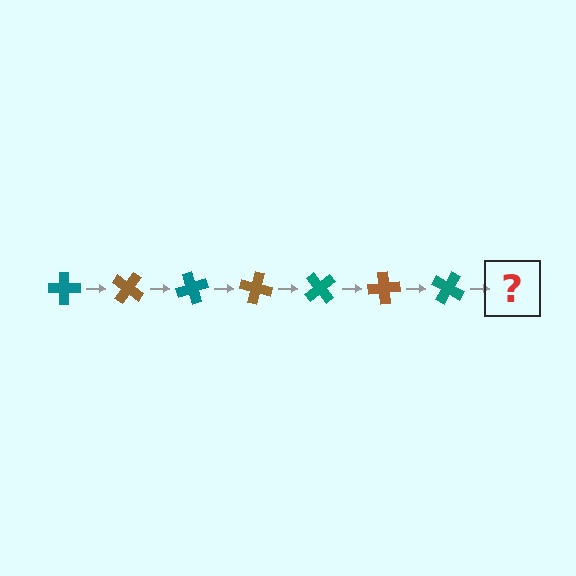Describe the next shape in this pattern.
It should be a brown cross, rotated 245 degrees from the start.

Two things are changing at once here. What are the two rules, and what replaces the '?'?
The two rules are that it rotates 35 degrees each step and the color cycles through teal and brown. The '?' should be a brown cross, rotated 245 degrees from the start.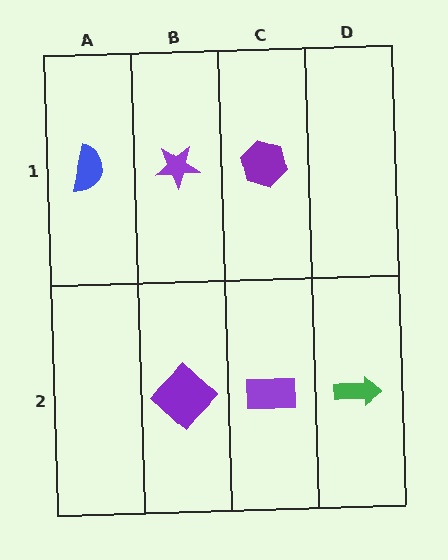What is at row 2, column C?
A purple rectangle.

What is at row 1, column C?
A purple hexagon.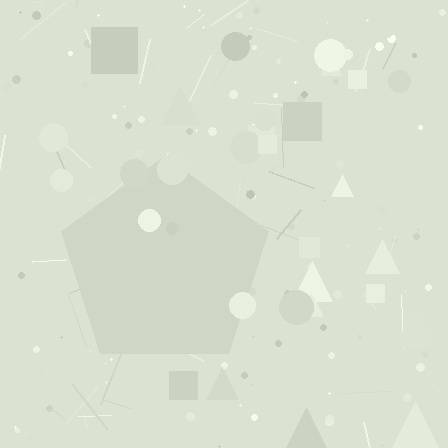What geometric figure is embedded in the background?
A pentagon is embedded in the background.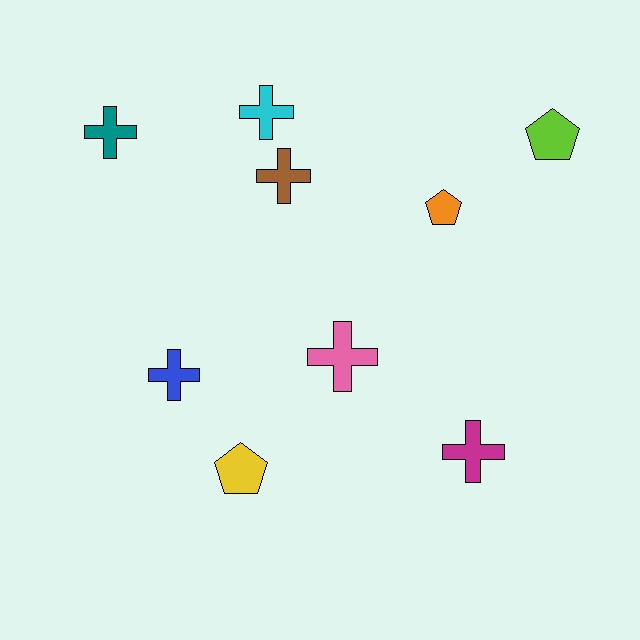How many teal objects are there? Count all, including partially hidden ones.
There is 1 teal object.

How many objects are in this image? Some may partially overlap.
There are 9 objects.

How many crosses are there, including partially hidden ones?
There are 6 crosses.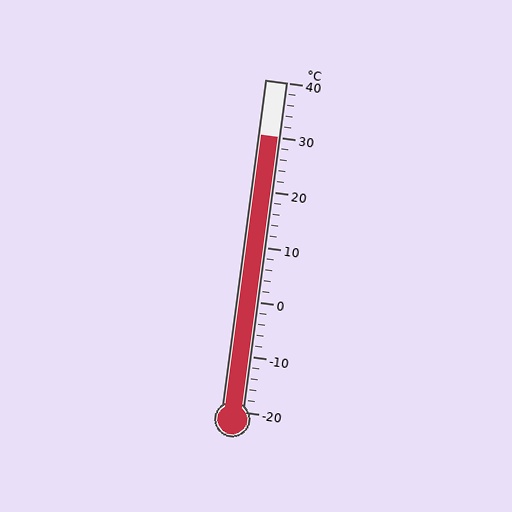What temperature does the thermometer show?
The thermometer shows approximately 30°C.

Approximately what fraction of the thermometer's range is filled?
The thermometer is filled to approximately 85% of its range.